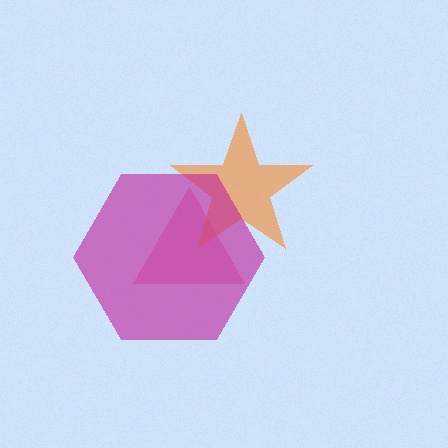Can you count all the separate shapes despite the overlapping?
Yes, there are 3 separate shapes.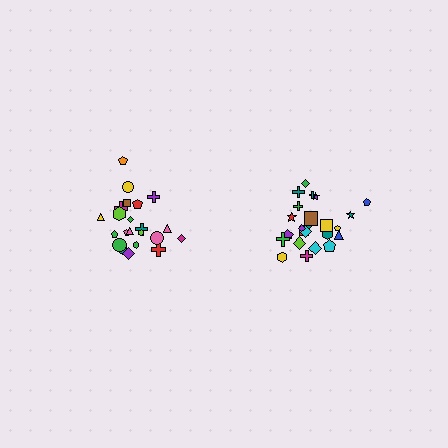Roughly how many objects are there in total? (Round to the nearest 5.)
Roughly 45 objects in total.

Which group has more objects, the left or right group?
The right group.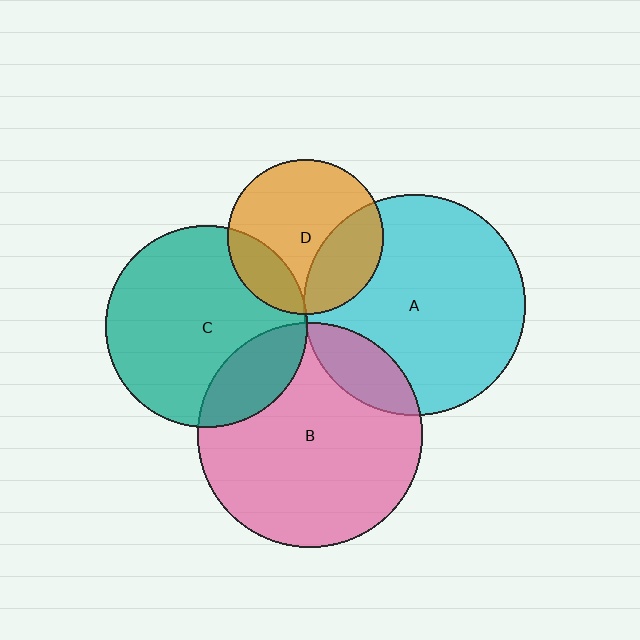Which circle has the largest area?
Circle B (pink).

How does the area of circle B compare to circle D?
Approximately 2.1 times.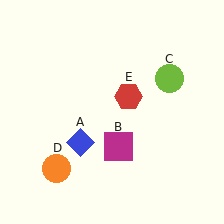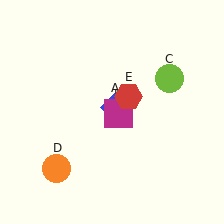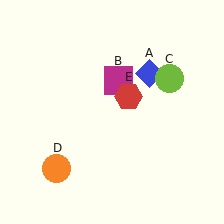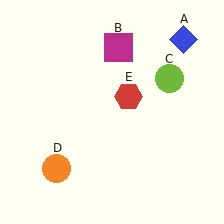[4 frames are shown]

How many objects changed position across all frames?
2 objects changed position: blue diamond (object A), magenta square (object B).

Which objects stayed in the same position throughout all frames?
Lime circle (object C) and orange circle (object D) and red hexagon (object E) remained stationary.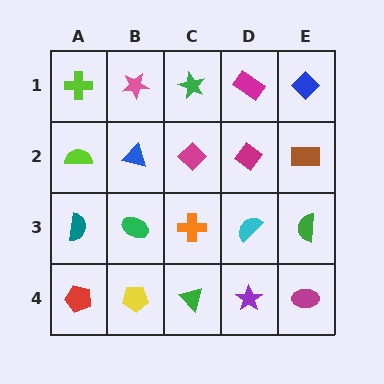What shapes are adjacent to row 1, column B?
A blue triangle (row 2, column B), a lime cross (row 1, column A), a green star (row 1, column C).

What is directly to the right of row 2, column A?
A blue triangle.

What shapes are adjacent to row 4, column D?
A cyan semicircle (row 3, column D), a green triangle (row 4, column C), a magenta ellipse (row 4, column E).